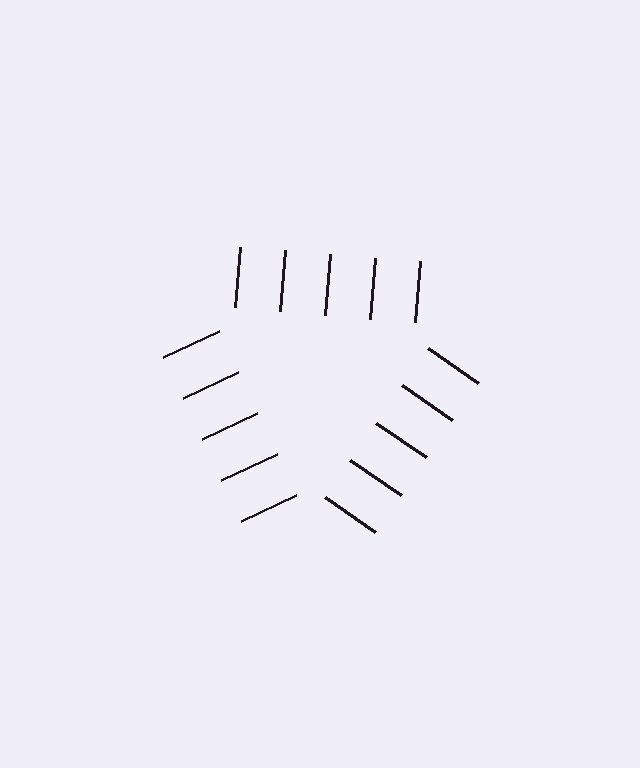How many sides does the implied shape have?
3 sides — the line-ends trace a triangle.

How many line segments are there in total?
15 — 5 along each of the 3 edges.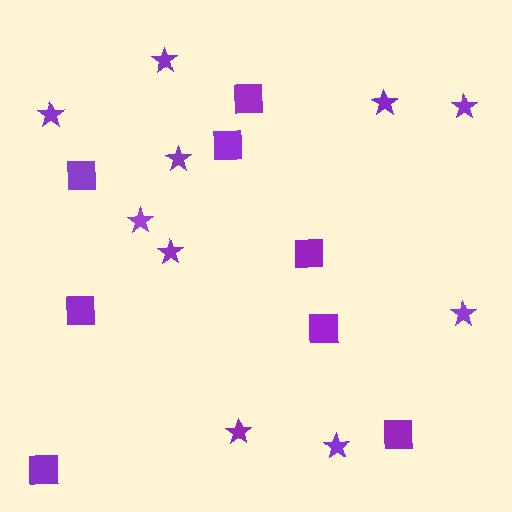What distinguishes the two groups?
There are 2 groups: one group of squares (8) and one group of stars (10).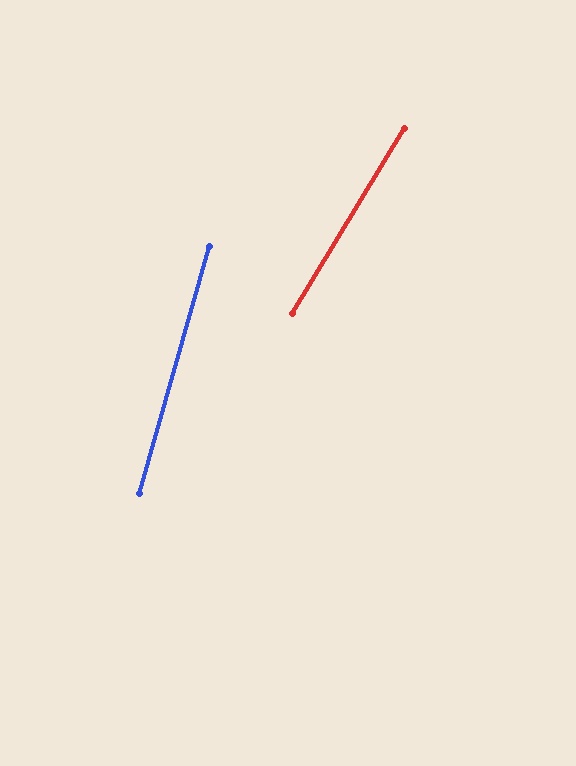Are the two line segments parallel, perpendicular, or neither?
Neither parallel nor perpendicular — they differ by about 15°.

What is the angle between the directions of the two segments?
Approximately 15 degrees.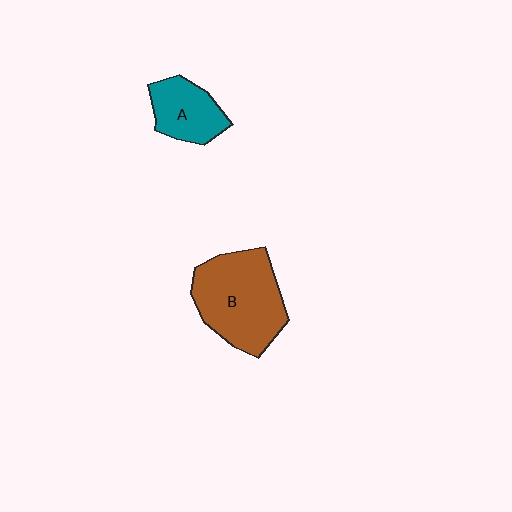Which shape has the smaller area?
Shape A (teal).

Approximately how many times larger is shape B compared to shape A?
Approximately 1.9 times.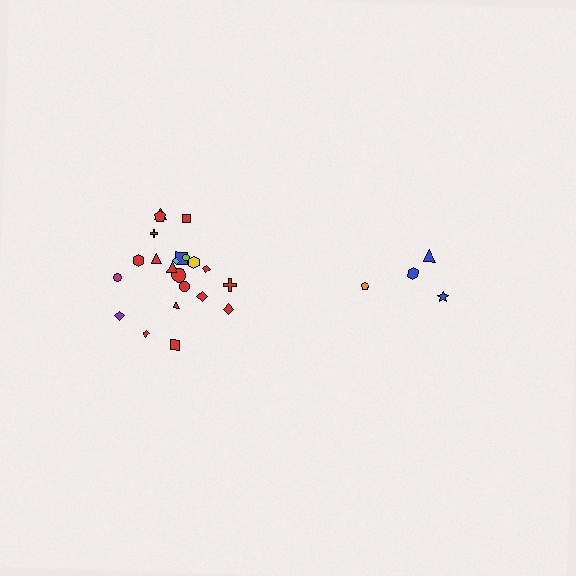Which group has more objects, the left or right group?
The left group.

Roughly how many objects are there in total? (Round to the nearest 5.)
Roughly 25 objects in total.